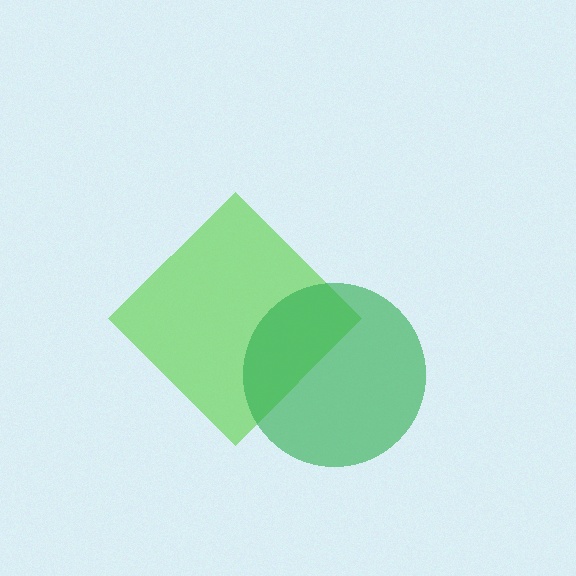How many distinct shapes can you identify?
There are 2 distinct shapes: a lime diamond, a green circle.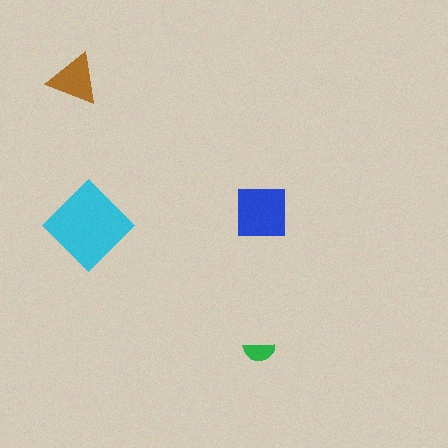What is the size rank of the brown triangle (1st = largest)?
3rd.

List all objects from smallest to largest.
The green semicircle, the brown triangle, the blue square, the cyan diamond.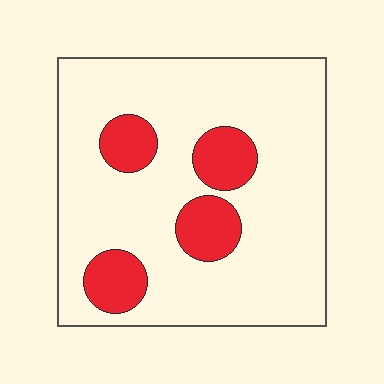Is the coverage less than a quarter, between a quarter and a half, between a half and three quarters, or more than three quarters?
Less than a quarter.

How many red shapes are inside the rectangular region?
4.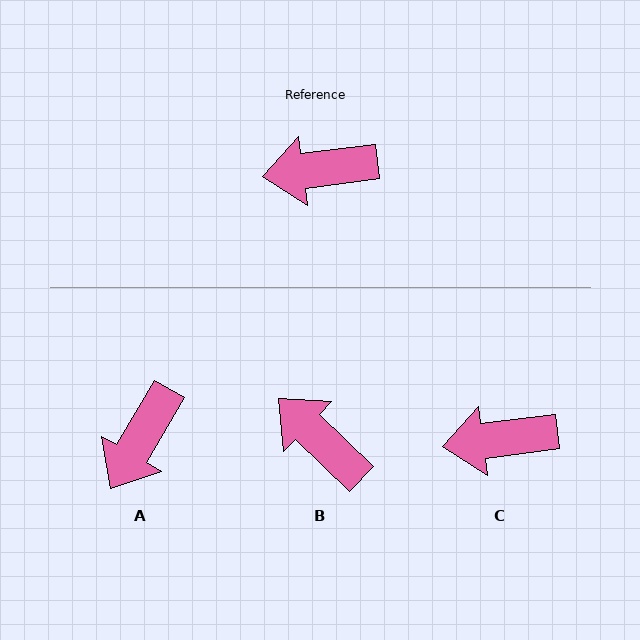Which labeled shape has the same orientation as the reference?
C.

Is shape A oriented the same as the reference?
No, it is off by about 52 degrees.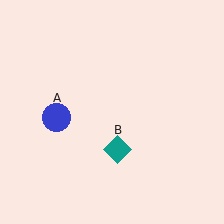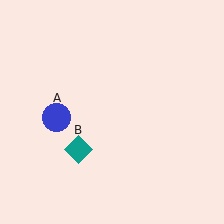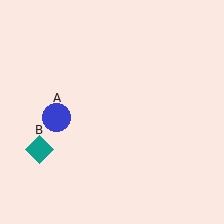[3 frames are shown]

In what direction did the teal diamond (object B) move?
The teal diamond (object B) moved left.